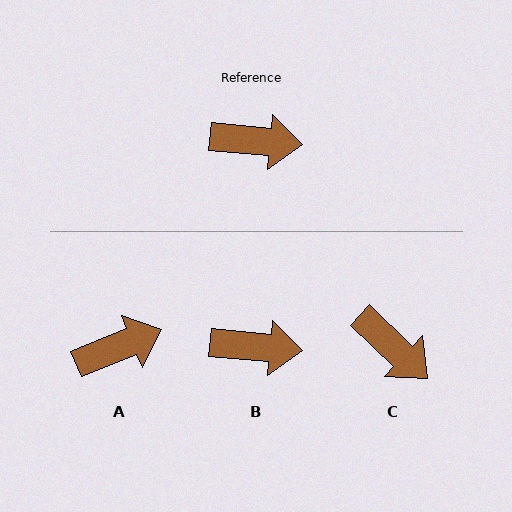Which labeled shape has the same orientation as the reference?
B.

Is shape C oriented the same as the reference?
No, it is off by about 38 degrees.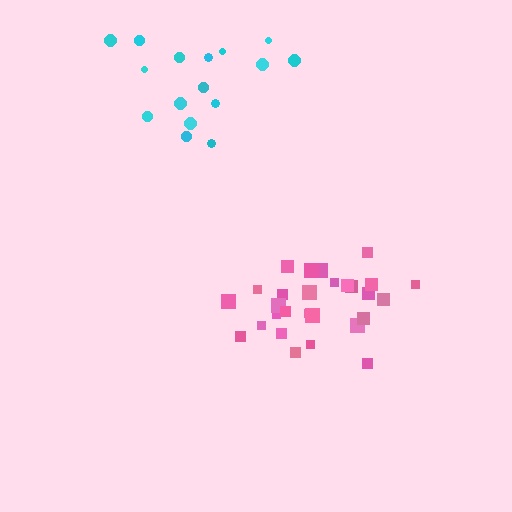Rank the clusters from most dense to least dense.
pink, cyan.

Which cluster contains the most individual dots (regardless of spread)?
Pink (28).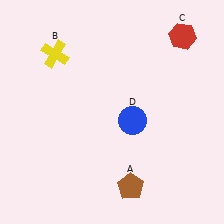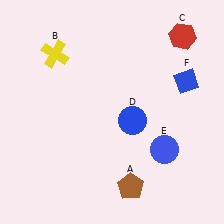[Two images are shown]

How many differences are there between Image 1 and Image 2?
There are 2 differences between the two images.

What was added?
A blue circle (E), a blue diamond (F) were added in Image 2.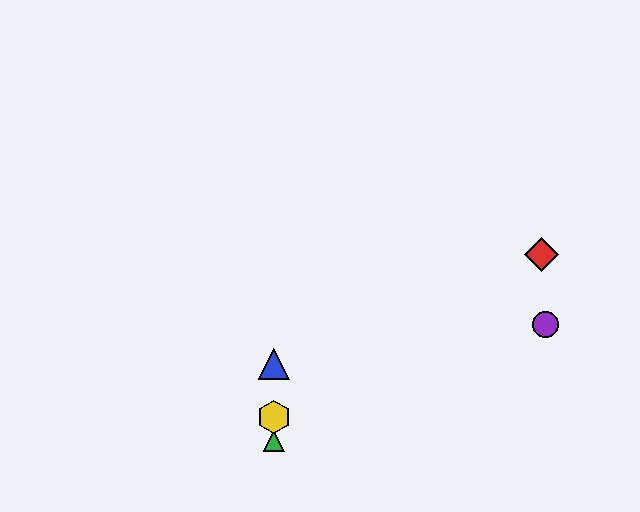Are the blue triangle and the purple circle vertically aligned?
No, the blue triangle is at x≈274 and the purple circle is at x≈546.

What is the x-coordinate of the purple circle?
The purple circle is at x≈546.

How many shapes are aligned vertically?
3 shapes (the blue triangle, the green triangle, the yellow hexagon) are aligned vertically.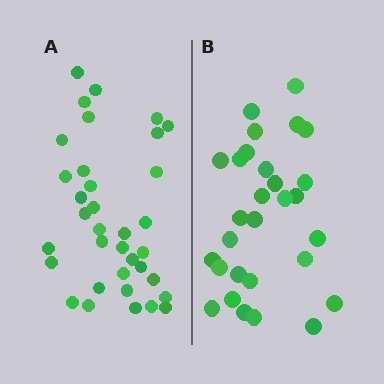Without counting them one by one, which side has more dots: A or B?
Region A (the left region) has more dots.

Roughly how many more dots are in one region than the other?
Region A has about 6 more dots than region B.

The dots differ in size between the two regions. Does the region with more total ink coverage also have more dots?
No. Region B has more total ink coverage because its dots are larger, but region A actually contains more individual dots. Total area can be misleading — the number of items is what matters here.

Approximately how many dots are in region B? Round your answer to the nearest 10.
About 30 dots. (The exact count is 29, which rounds to 30.)